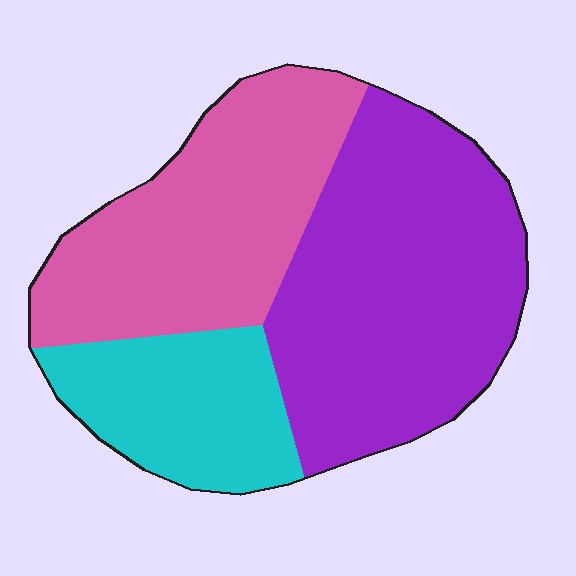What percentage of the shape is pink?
Pink takes up about one third (1/3) of the shape.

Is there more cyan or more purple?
Purple.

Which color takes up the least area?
Cyan, at roughly 20%.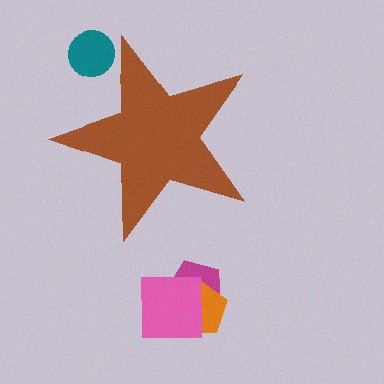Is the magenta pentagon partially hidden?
No, the magenta pentagon is fully visible.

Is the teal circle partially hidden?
Yes, the teal circle is partially hidden behind the brown star.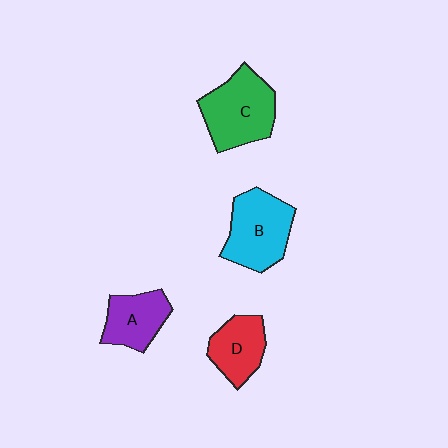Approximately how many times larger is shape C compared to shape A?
Approximately 1.5 times.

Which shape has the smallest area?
Shape D (red).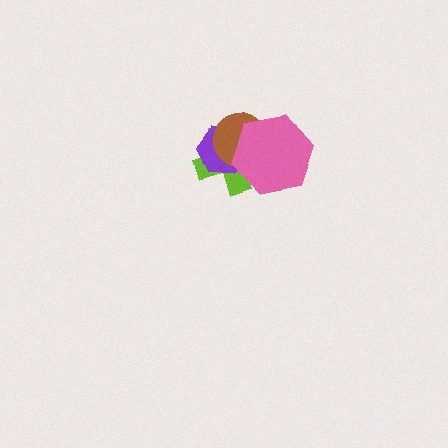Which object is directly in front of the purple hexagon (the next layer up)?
The brown circle is directly in front of the purple hexagon.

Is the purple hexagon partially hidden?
Yes, it is partially covered by another shape.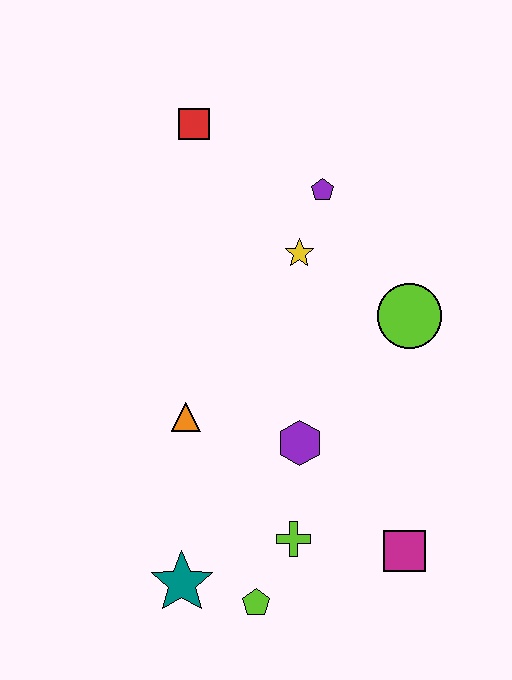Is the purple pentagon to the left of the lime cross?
No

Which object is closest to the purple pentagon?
The yellow star is closest to the purple pentagon.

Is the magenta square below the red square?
Yes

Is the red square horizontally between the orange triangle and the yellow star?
Yes